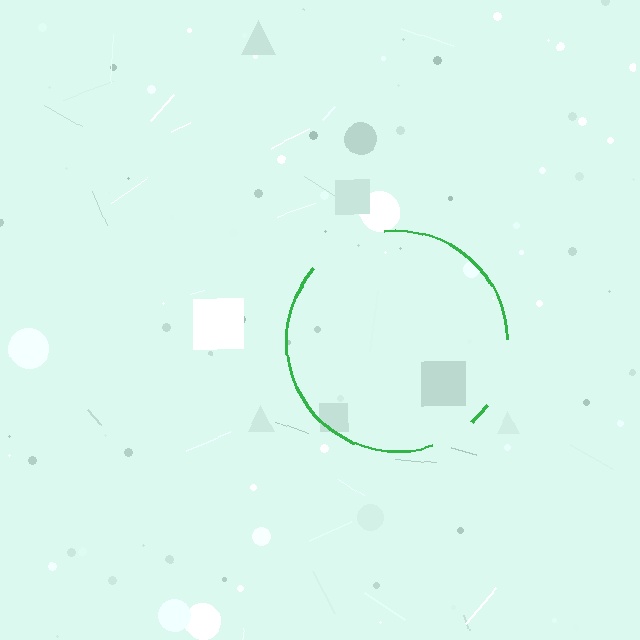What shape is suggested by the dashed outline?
The dashed outline suggests a circle.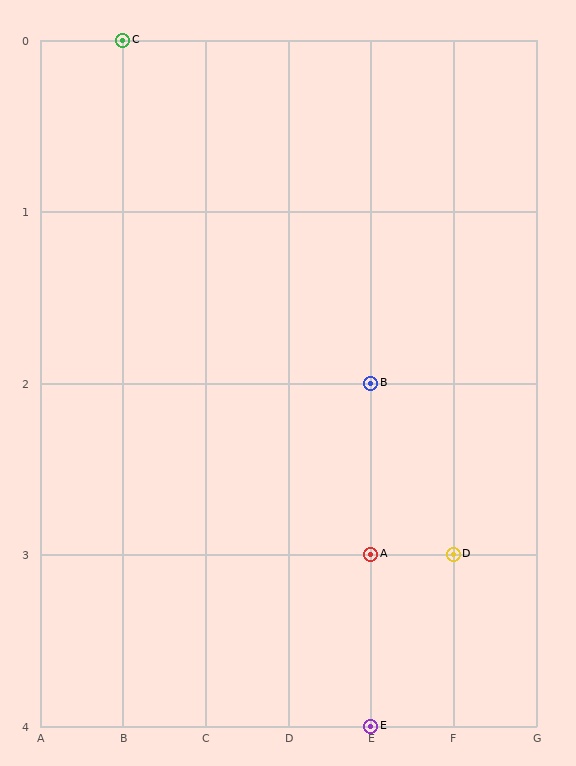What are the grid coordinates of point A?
Point A is at grid coordinates (E, 3).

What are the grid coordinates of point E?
Point E is at grid coordinates (E, 4).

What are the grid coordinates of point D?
Point D is at grid coordinates (F, 3).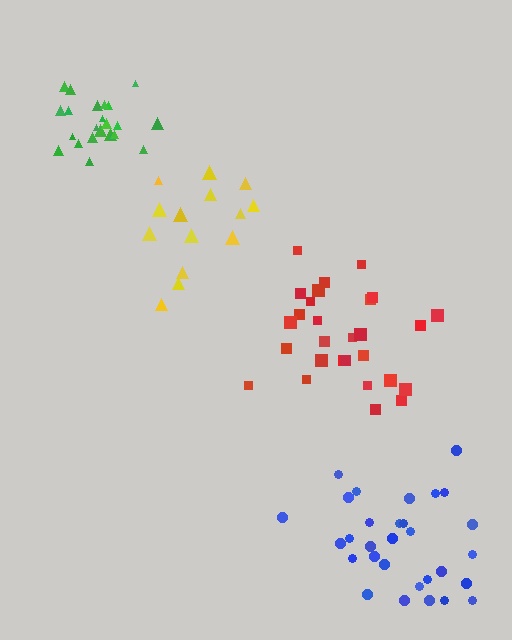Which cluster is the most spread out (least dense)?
Yellow.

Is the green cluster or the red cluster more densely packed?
Green.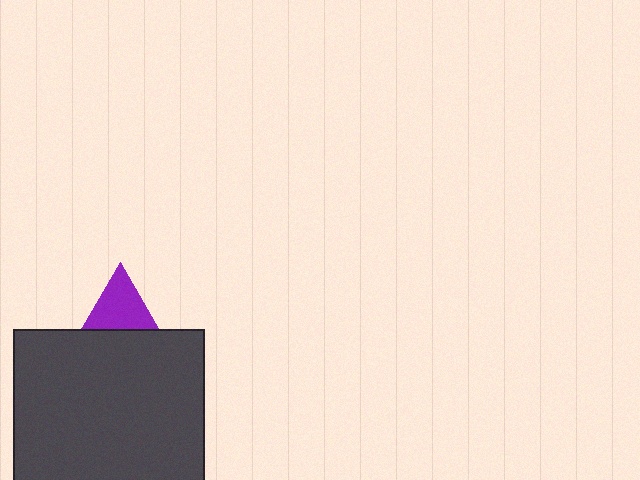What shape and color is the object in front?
The object in front is a dark gray square.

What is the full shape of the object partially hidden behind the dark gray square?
The partially hidden object is a purple triangle.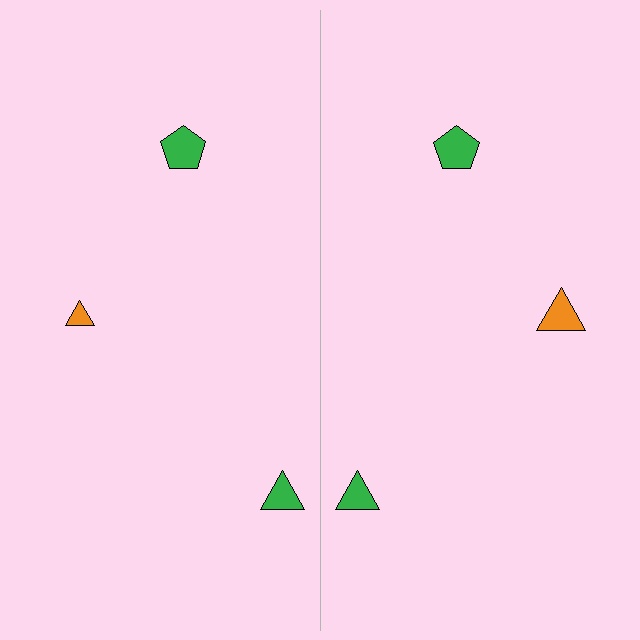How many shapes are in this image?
There are 6 shapes in this image.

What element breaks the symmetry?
The orange triangle on the right side has a different size than its mirror counterpart.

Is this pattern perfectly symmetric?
No, the pattern is not perfectly symmetric. The orange triangle on the right side has a different size than its mirror counterpart.